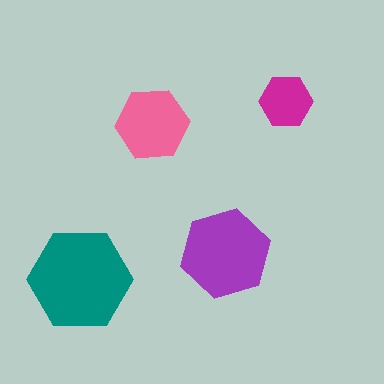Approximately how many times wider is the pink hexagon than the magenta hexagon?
About 1.5 times wider.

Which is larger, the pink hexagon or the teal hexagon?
The teal one.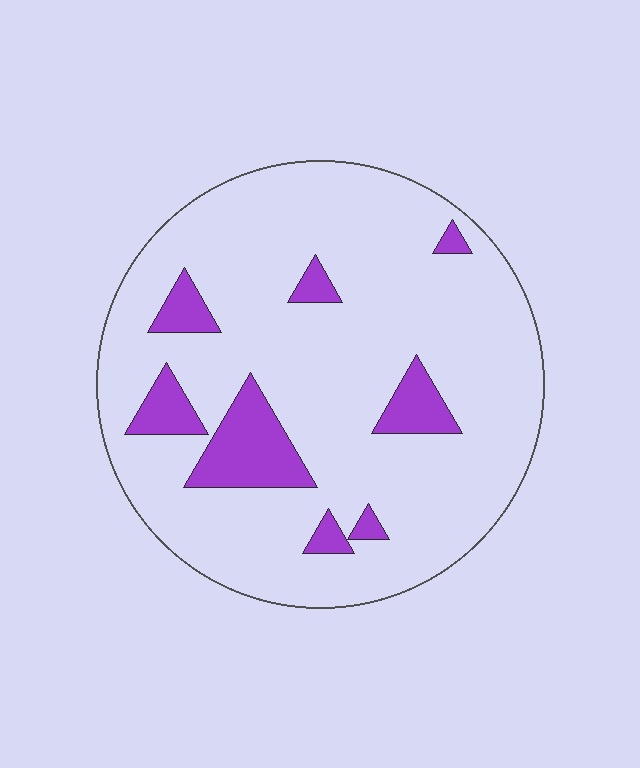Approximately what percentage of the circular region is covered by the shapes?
Approximately 15%.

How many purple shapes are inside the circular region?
8.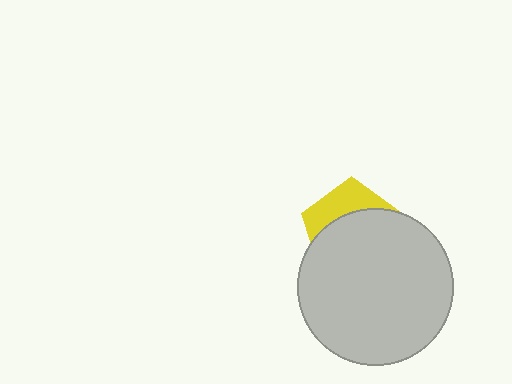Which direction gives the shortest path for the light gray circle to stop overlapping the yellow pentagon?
Moving down gives the shortest separation.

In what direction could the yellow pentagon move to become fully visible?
The yellow pentagon could move up. That would shift it out from behind the light gray circle entirely.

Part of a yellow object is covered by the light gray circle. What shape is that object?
It is a pentagon.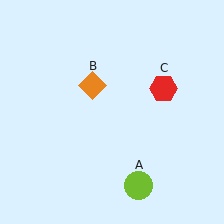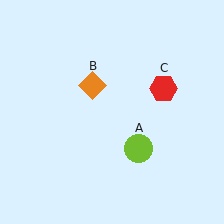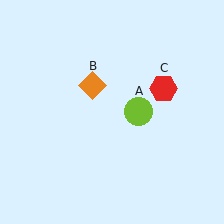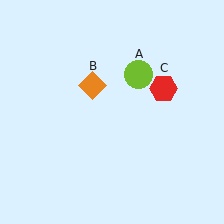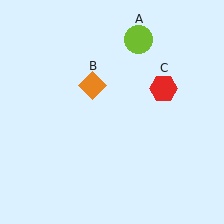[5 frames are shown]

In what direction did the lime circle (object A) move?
The lime circle (object A) moved up.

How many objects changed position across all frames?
1 object changed position: lime circle (object A).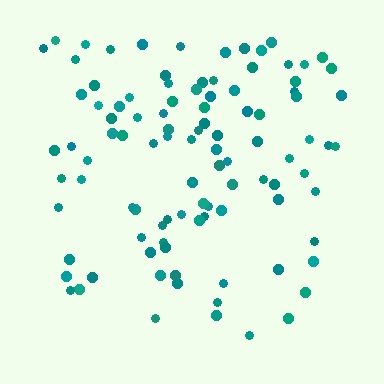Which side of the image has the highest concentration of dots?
The top.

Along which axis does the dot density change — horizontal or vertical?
Vertical.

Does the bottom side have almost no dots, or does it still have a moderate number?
Still a moderate number, just noticeably fewer than the top.